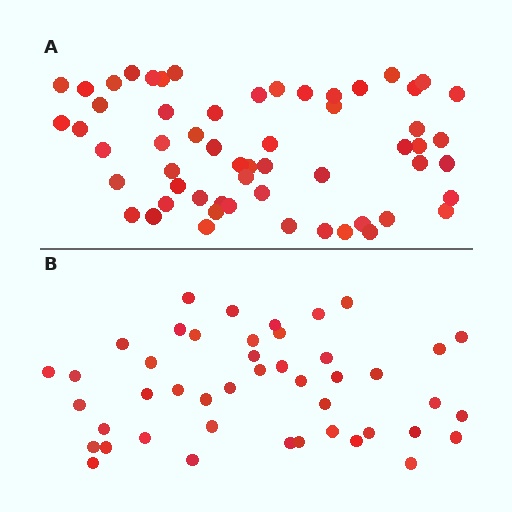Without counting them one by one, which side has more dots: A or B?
Region A (the top region) has more dots.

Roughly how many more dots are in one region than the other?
Region A has approximately 15 more dots than region B.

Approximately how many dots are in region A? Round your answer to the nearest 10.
About 60 dots. (The exact count is 58, which rounds to 60.)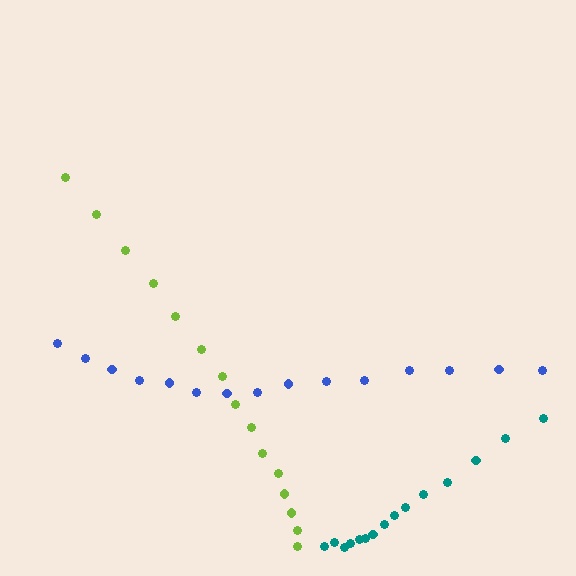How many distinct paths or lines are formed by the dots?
There are 3 distinct paths.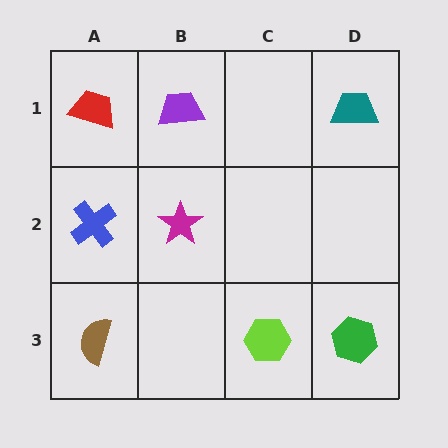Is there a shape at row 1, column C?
No, that cell is empty.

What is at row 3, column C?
A lime hexagon.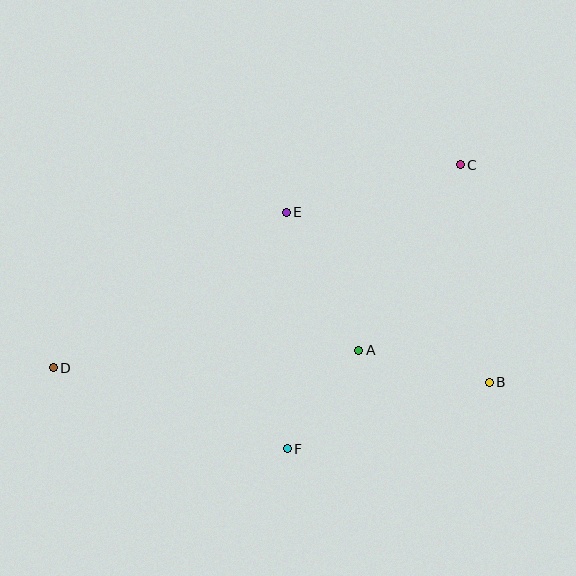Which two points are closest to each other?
Points A and F are closest to each other.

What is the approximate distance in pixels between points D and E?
The distance between D and E is approximately 280 pixels.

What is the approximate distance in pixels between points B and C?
The distance between B and C is approximately 220 pixels.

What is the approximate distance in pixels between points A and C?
The distance between A and C is approximately 211 pixels.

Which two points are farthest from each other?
Points C and D are farthest from each other.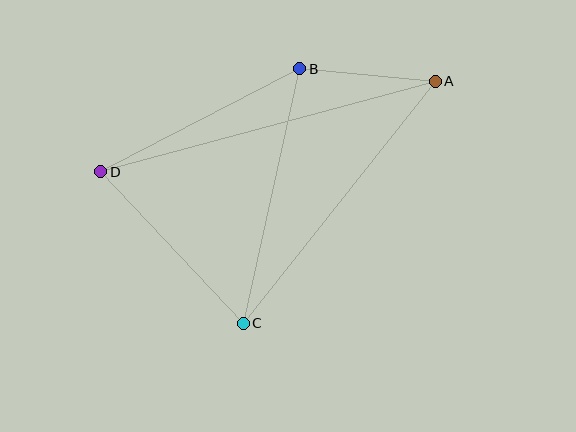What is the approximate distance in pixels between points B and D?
The distance between B and D is approximately 224 pixels.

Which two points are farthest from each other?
Points A and D are farthest from each other.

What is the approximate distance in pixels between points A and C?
The distance between A and C is approximately 309 pixels.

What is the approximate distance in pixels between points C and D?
The distance between C and D is approximately 208 pixels.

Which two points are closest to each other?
Points A and B are closest to each other.